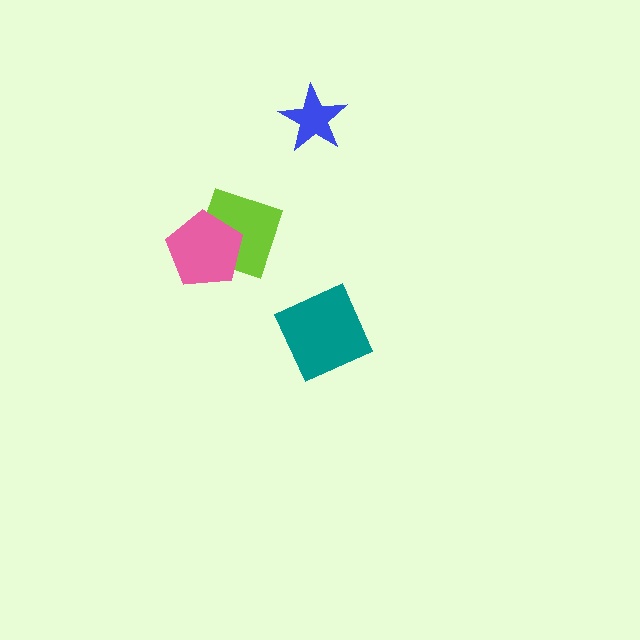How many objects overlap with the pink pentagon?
1 object overlaps with the pink pentagon.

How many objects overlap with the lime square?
1 object overlaps with the lime square.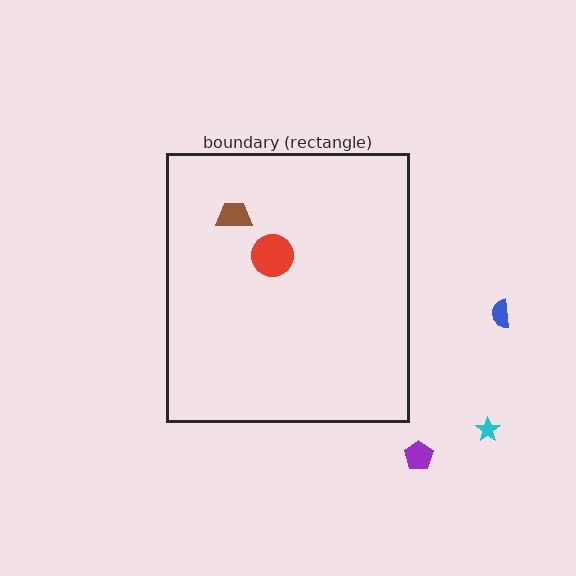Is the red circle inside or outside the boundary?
Inside.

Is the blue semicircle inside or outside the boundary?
Outside.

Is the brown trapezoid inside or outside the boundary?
Inside.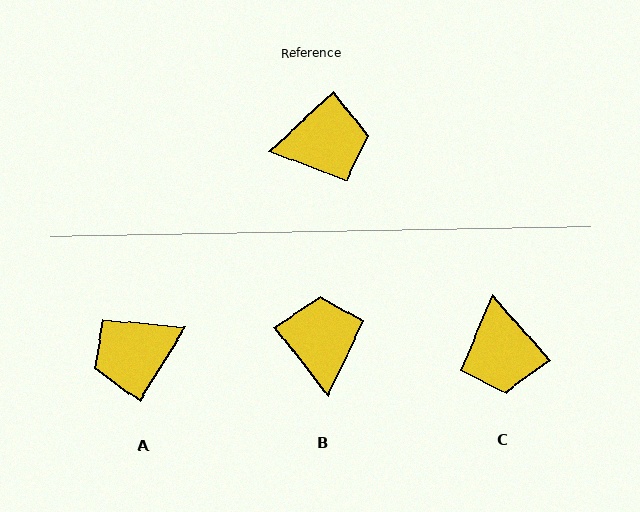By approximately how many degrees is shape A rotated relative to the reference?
Approximately 164 degrees clockwise.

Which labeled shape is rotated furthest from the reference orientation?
A, about 164 degrees away.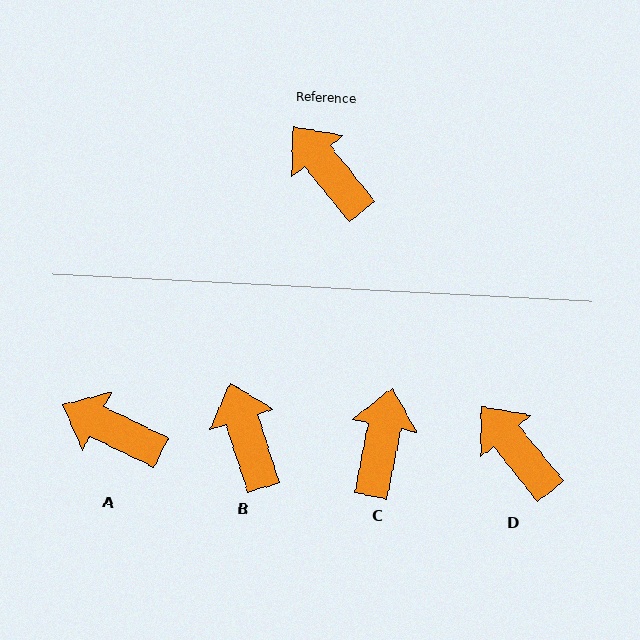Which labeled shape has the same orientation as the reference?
D.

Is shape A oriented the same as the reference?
No, it is off by about 25 degrees.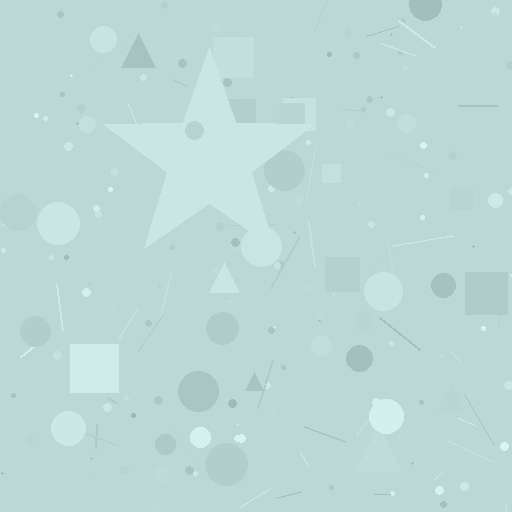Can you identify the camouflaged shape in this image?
The camouflaged shape is a star.